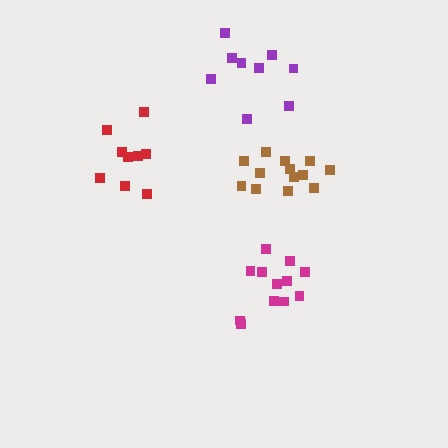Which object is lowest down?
The magenta cluster is bottommost.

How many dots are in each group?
Group 1: 13 dots, Group 2: 9 dots, Group 3: 12 dots, Group 4: 9 dots (43 total).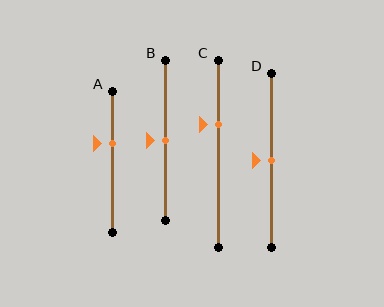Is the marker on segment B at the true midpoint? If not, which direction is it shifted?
Yes, the marker on segment B is at the true midpoint.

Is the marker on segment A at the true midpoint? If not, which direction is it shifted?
No, the marker on segment A is shifted upward by about 13% of the segment length.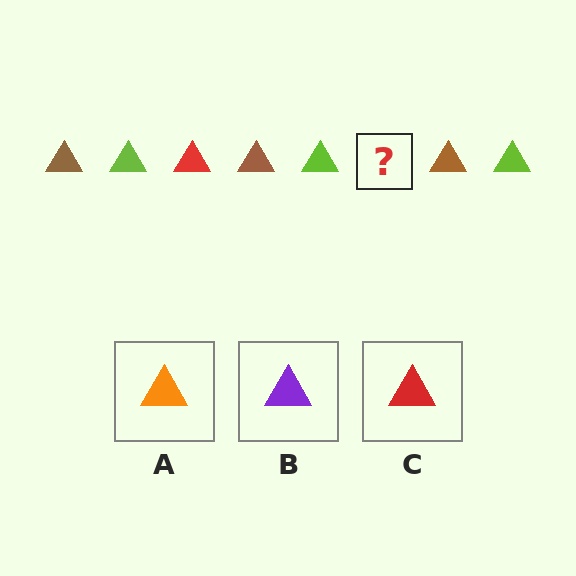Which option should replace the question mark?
Option C.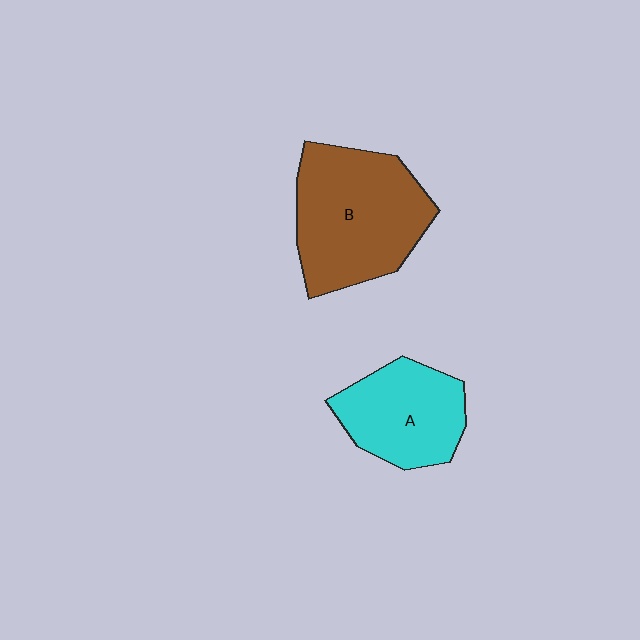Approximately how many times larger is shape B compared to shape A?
Approximately 1.5 times.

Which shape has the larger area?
Shape B (brown).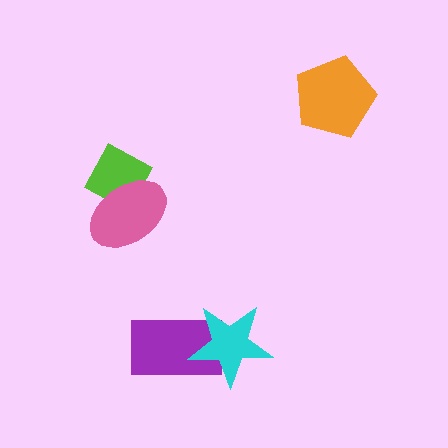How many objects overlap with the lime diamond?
1 object overlaps with the lime diamond.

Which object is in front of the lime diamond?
The pink ellipse is in front of the lime diamond.